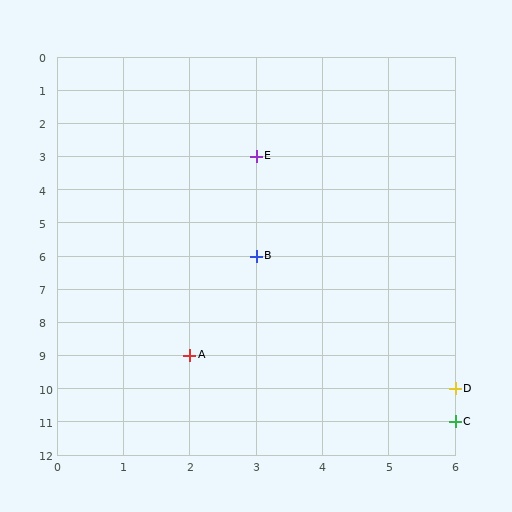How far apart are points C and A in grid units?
Points C and A are 4 columns and 2 rows apart (about 4.5 grid units diagonally).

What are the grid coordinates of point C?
Point C is at grid coordinates (6, 11).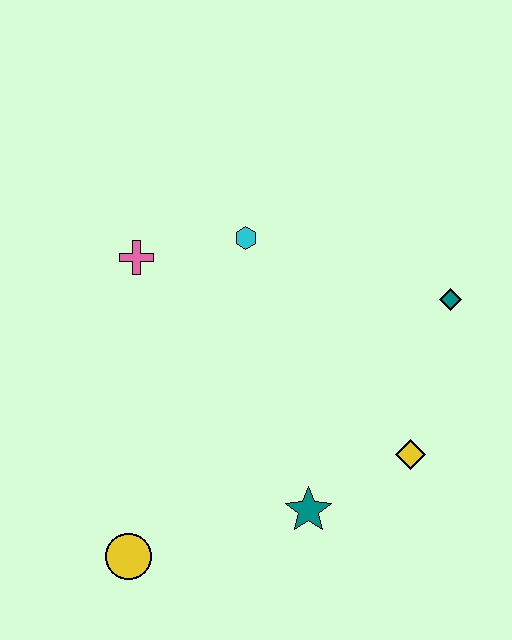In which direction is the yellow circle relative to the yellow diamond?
The yellow circle is to the left of the yellow diamond.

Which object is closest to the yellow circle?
The teal star is closest to the yellow circle.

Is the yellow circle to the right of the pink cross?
No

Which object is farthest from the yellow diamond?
The pink cross is farthest from the yellow diamond.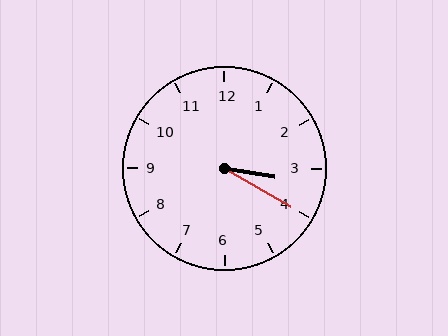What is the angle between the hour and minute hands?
Approximately 20 degrees.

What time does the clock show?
3:20.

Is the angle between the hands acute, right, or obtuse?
It is acute.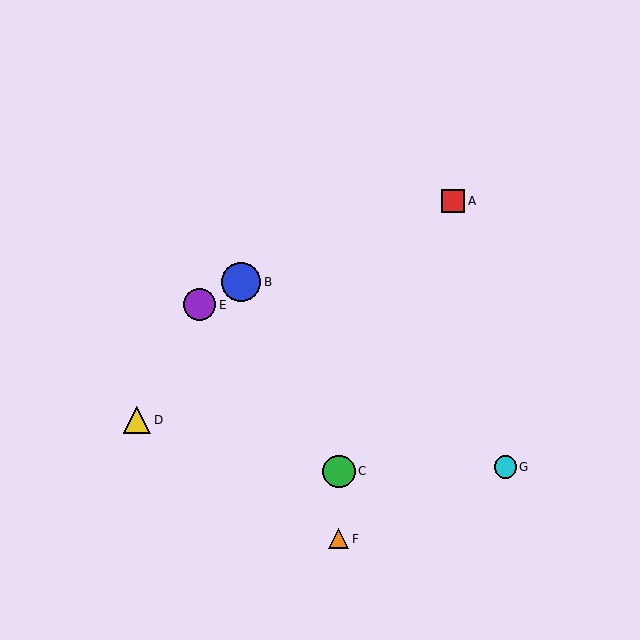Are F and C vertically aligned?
Yes, both are at x≈339.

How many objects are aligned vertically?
2 objects (C, F) are aligned vertically.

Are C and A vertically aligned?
No, C is at x≈339 and A is at x≈453.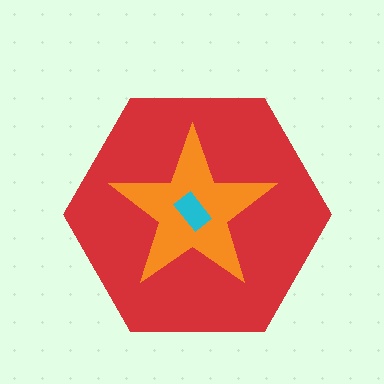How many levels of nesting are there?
3.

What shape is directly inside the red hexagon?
The orange star.